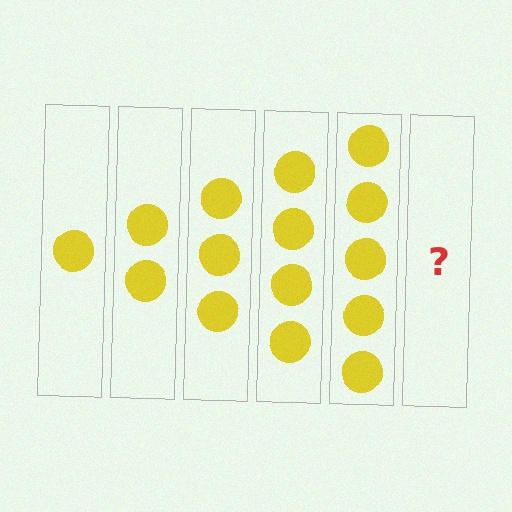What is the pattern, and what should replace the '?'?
The pattern is that each step adds one more circle. The '?' should be 6 circles.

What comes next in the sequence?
The next element should be 6 circles.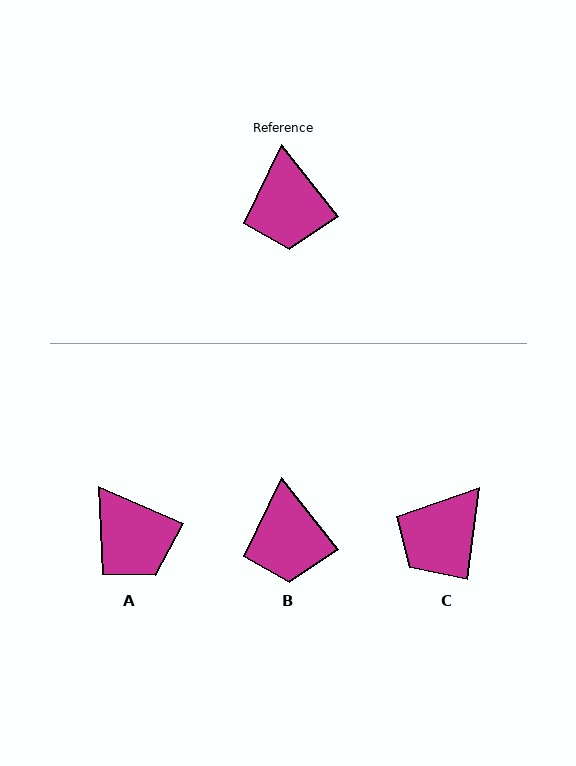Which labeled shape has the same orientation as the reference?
B.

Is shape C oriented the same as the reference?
No, it is off by about 45 degrees.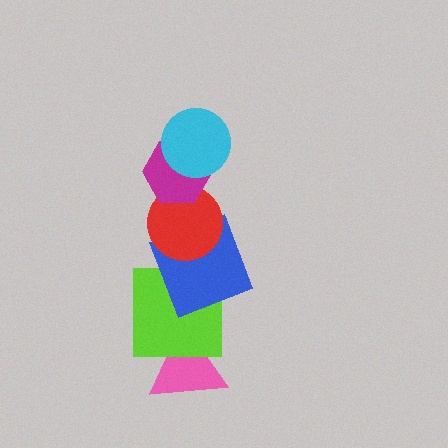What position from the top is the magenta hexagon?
The magenta hexagon is 2nd from the top.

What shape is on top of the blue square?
The red circle is on top of the blue square.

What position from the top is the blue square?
The blue square is 4th from the top.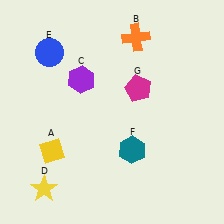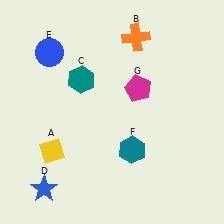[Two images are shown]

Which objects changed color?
C changed from purple to teal. D changed from yellow to blue.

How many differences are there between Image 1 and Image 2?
There are 2 differences between the two images.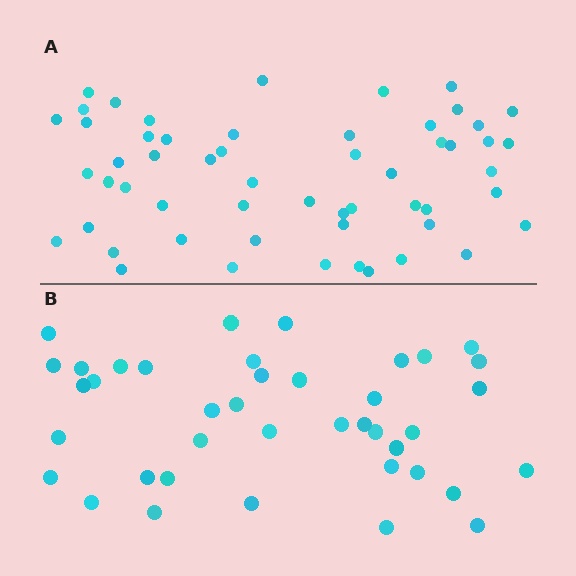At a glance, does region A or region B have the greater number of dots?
Region A (the top region) has more dots.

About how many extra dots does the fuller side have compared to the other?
Region A has approximately 15 more dots than region B.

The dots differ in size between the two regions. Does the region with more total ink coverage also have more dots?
No. Region B has more total ink coverage because its dots are larger, but region A actually contains more individual dots. Total area can be misleading — the number of items is what matters here.